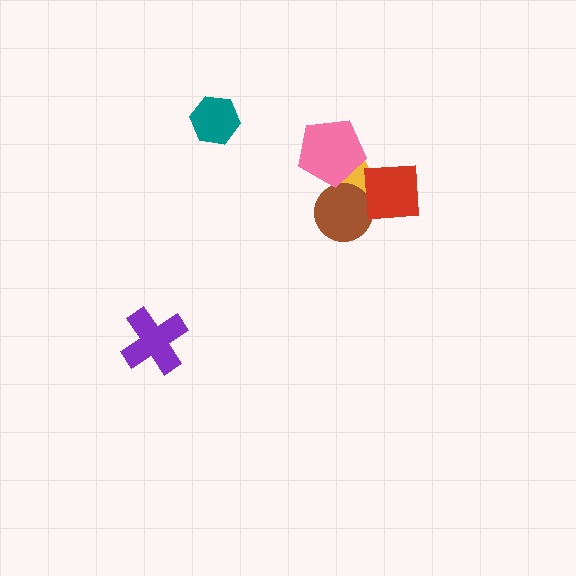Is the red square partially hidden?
No, no other shape covers it.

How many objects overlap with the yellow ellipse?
3 objects overlap with the yellow ellipse.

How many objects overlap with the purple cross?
0 objects overlap with the purple cross.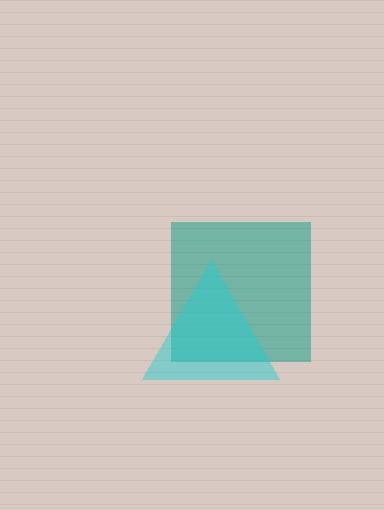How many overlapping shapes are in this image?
There are 2 overlapping shapes in the image.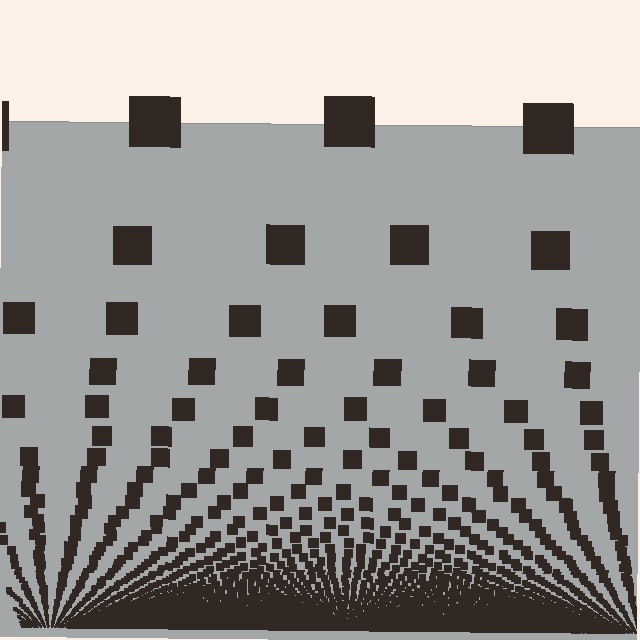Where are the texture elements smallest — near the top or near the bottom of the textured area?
Near the bottom.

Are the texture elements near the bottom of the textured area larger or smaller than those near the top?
Smaller. The gradient is inverted — elements near the bottom are smaller and denser.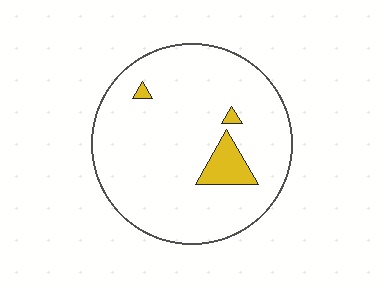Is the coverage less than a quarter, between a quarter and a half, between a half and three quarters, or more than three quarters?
Less than a quarter.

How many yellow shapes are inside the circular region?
3.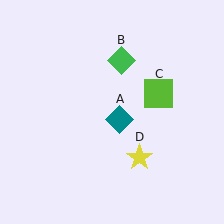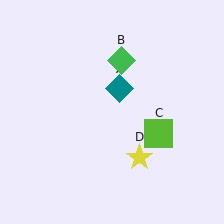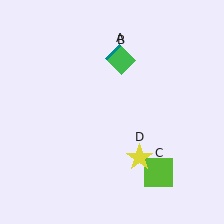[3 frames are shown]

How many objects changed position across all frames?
2 objects changed position: teal diamond (object A), lime square (object C).